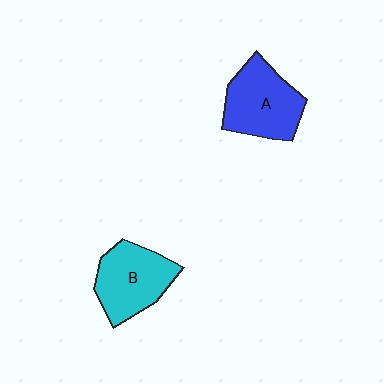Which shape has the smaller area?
Shape B (cyan).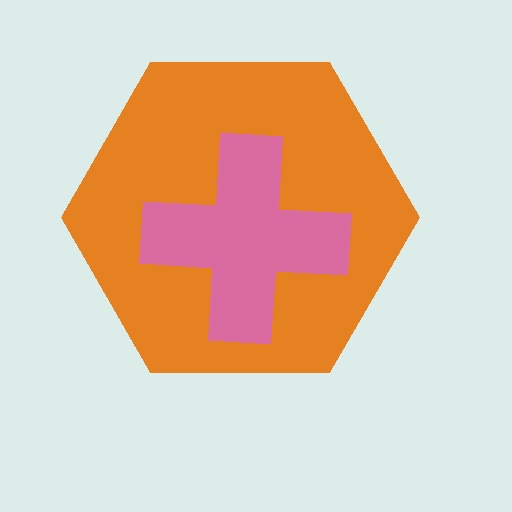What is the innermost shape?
The pink cross.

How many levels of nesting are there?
2.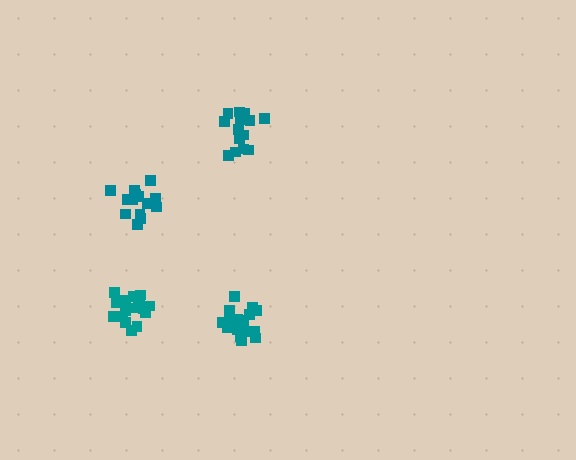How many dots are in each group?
Group 1: 14 dots, Group 2: 20 dots, Group 3: 18 dots, Group 4: 15 dots (67 total).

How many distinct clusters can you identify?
There are 4 distinct clusters.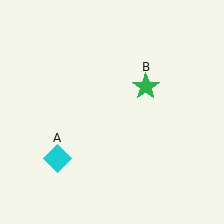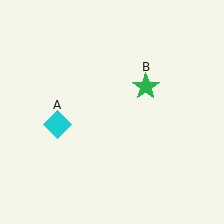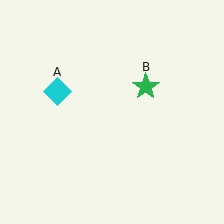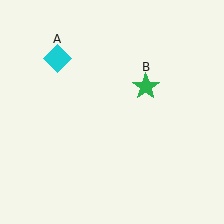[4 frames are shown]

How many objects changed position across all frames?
1 object changed position: cyan diamond (object A).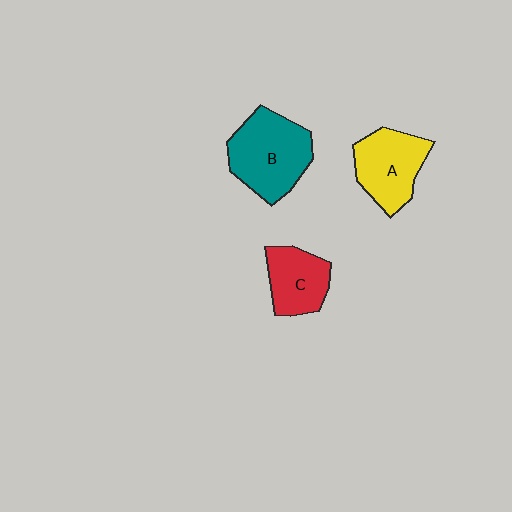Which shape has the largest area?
Shape B (teal).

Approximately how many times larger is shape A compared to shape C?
Approximately 1.2 times.